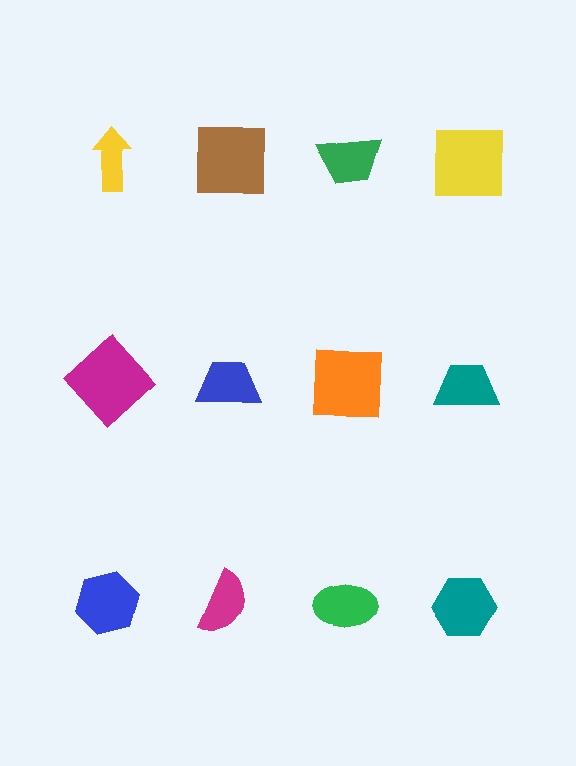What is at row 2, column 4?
A teal trapezoid.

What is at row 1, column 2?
A brown square.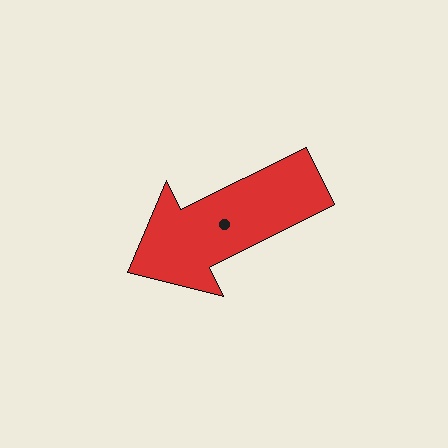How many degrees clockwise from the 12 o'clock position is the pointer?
Approximately 244 degrees.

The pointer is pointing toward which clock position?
Roughly 8 o'clock.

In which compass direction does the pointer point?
Southwest.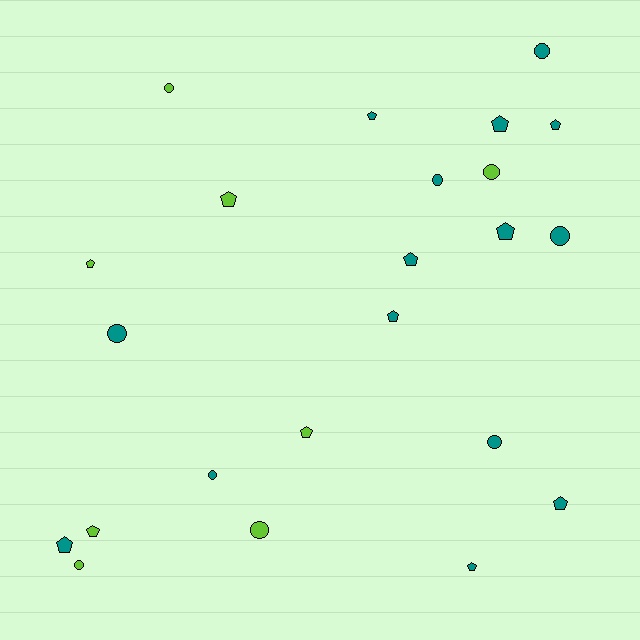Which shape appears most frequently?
Pentagon, with 13 objects.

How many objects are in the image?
There are 23 objects.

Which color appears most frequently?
Teal, with 15 objects.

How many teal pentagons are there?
There are 9 teal pentagons.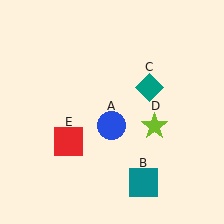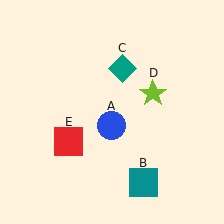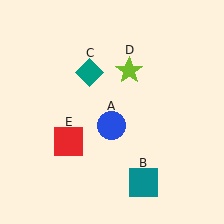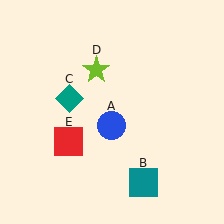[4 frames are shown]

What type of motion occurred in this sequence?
The teal diamond (object C), lime star (object D) rotated counterclockwise around the center of the scene.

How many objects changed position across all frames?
2 objects changed position: teal diamond (object C), lime star (object D).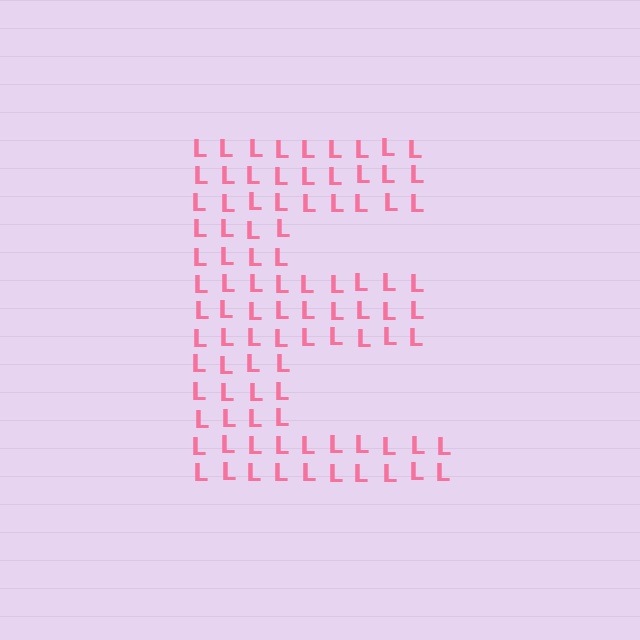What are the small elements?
The small elements are letter L's.